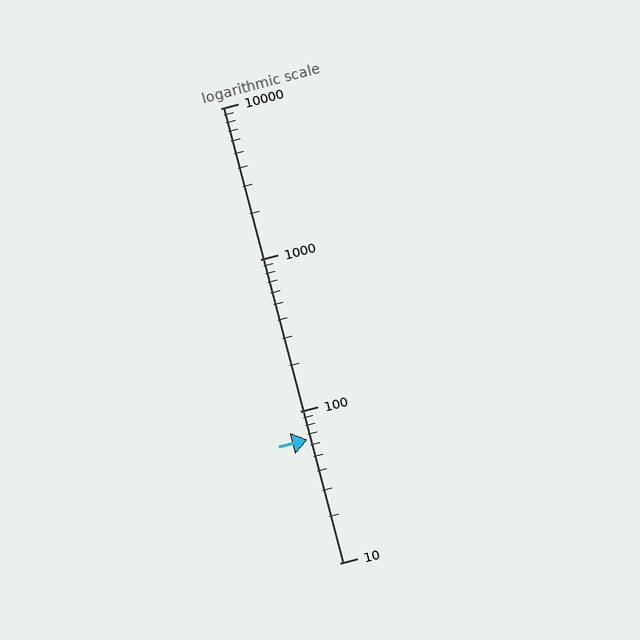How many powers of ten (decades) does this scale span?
The scale spans 3 decades, from 10 to 10000.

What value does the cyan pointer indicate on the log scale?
The pointer indicates approximately 65.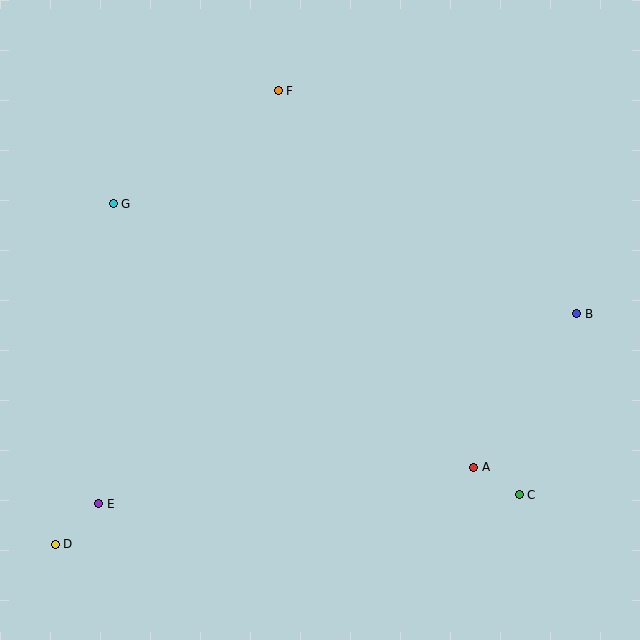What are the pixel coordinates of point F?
Point F is at (278, 91).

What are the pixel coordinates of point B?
Point B is at (577, 314).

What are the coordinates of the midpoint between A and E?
The midpoint between A and E is at (286, 486).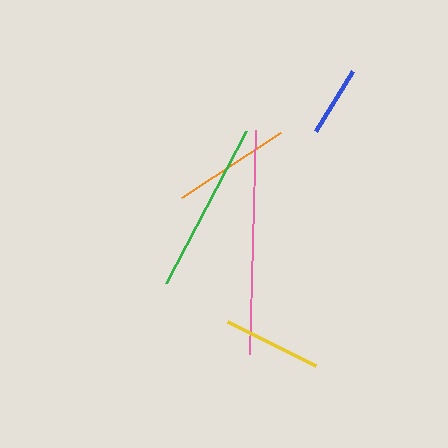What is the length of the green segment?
The green segment is approximately 172 pixels long.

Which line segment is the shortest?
The blue line is the shortest at approximately 71 pixels.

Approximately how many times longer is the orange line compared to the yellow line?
The orange line is approximately 1.2 times the length of the yellow line.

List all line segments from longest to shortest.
From longest to shortest: pink, green, orange, yellow, blue.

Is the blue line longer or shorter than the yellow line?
The yellow line is longer than the blue line.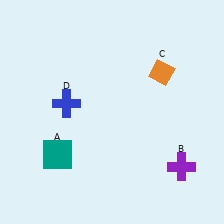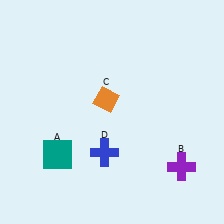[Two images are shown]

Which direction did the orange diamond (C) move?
The orange diamond (C) moved left.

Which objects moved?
The objects that moved are: the orange diamond (C), the blue cross (D).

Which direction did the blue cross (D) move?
The blue cross (D) moved down.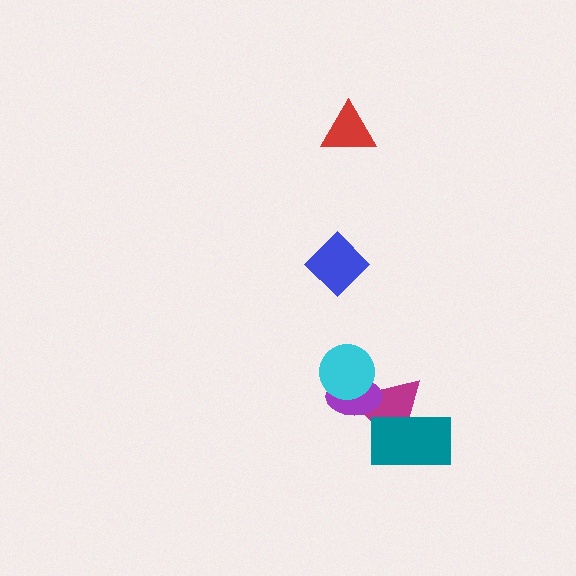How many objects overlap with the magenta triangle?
3 objects overlap with the magenta triangle.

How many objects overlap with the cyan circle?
2 objects overlap with the cyan circle.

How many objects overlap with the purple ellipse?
2 objects overlap with the purple ellipse.